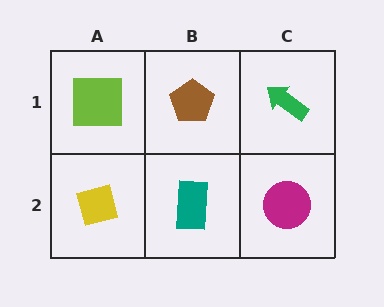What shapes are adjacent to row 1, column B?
A teal rectangle (row 2, column B), a lime square (row 1, column A), a green arrow (row 1, column C).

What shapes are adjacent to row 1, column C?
A magenta circle (row 2, column C), a brown pentagon (row 1, column B).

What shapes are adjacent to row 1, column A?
A yellow square (row 2, column A), a brown pentagon (row 1, column B).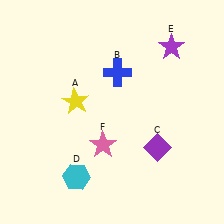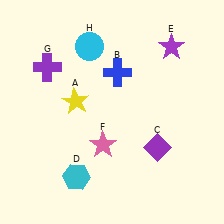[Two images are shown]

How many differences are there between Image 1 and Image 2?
There are 2 differences between the two images.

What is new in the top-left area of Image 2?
A purple cross (G) was added in the top-left area of Image 2.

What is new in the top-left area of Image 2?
A cyan circle (H) was added in the top-left area of Image 2.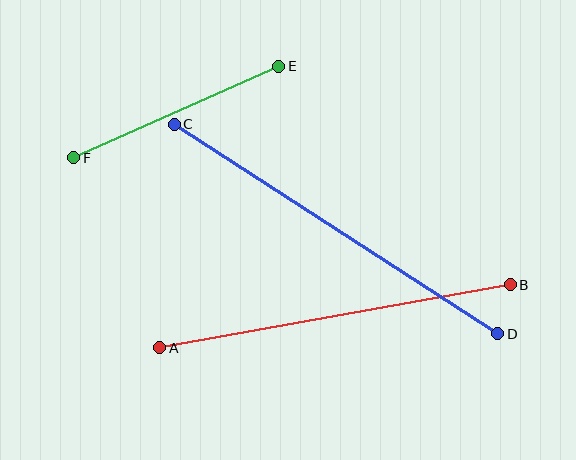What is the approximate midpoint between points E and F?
The midpoint is at approximately (176, 112) pixels.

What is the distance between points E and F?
The distance is approximately 225 pixels.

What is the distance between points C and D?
The distance is approximately 385 pixels.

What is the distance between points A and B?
The distance is approximately 356 pixels.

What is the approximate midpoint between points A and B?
The midpoint is at approximately (335, 316) pixels.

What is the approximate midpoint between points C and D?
The midpoint is at approximately (336, 229) pixels.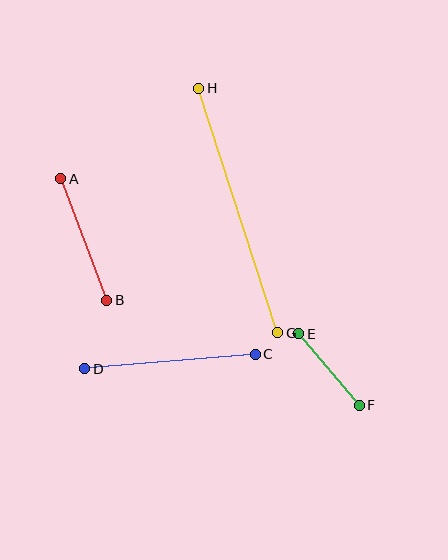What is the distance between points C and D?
The distance is approximately 171 pixels.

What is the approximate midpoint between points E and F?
The midpoint is at approximately (329, 369) pixels.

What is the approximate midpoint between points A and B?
The midpoint is at approximately (84, 240) pixels.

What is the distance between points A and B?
The distance is approximately 130 pixels.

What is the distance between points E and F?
The distance is approximately 94 pixels.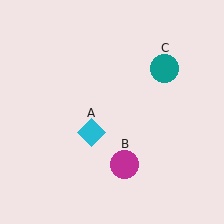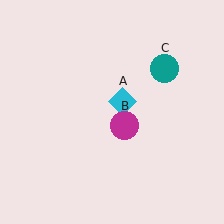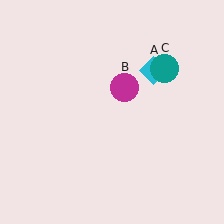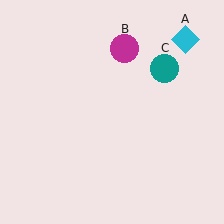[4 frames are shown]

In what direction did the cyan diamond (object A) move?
The cyan diamond (object A) moved up and to the right.